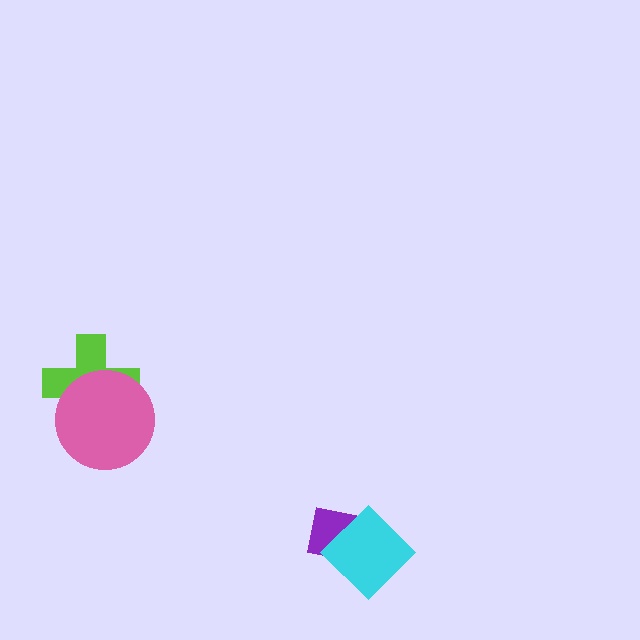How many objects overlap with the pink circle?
1 object overlaps with the pink circle.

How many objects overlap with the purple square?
1 object overlaps with the purple square.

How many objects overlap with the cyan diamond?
1 object overlaps with the cyan diamond.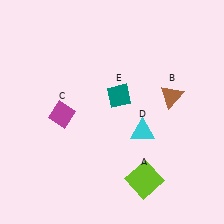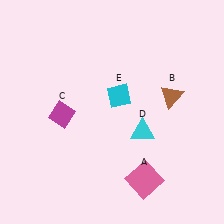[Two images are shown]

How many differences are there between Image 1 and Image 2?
There are 2 differences between the two images.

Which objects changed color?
A changed from lime to pink. E changed from teal to cyan.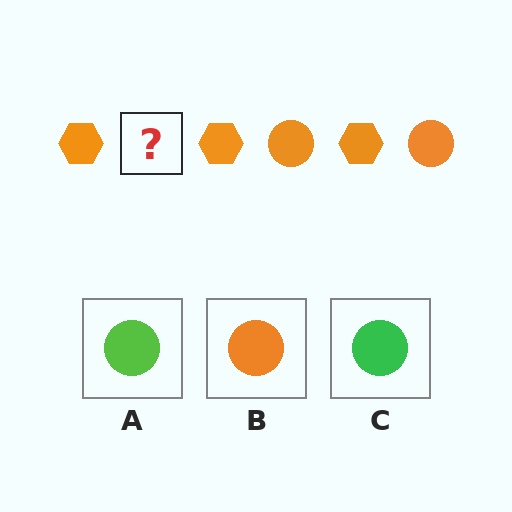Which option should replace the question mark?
Option B.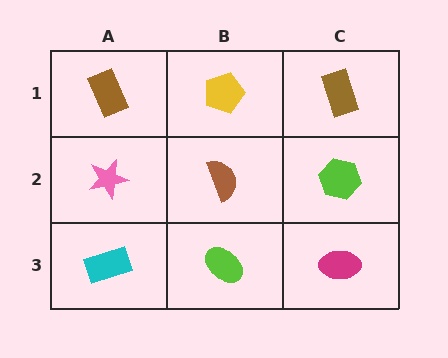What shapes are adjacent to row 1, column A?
A pink star (row 2, column A), a yellow pentagon (row 1, column B).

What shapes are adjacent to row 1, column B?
A brown semicircle (row 2, column B), a brown rectangle (row 1, column A), a brown rectangle (row 1, column C).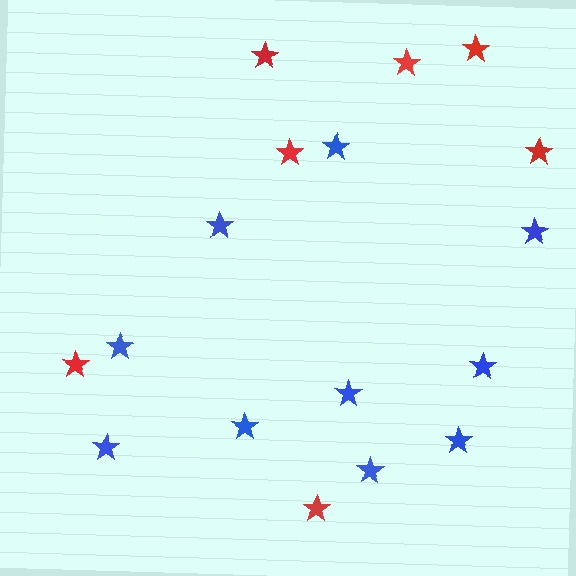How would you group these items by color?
There are 2 groups: one group of red stars (7) and one group of blue stars (10).